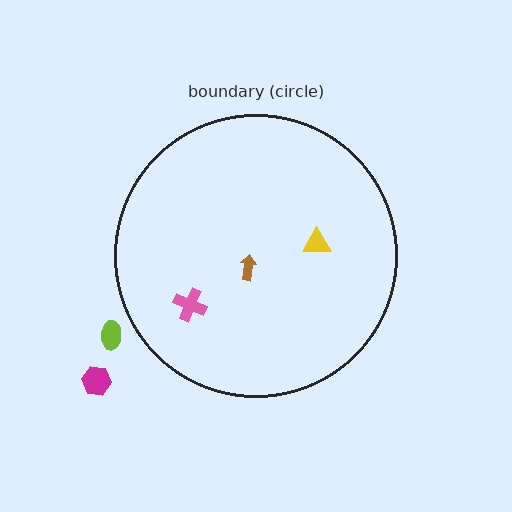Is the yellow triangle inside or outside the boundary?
Inside.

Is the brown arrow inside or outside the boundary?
Inside.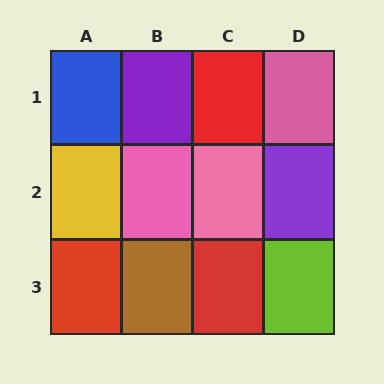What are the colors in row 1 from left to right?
Blue, purple, red, pink.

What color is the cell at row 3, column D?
Lime.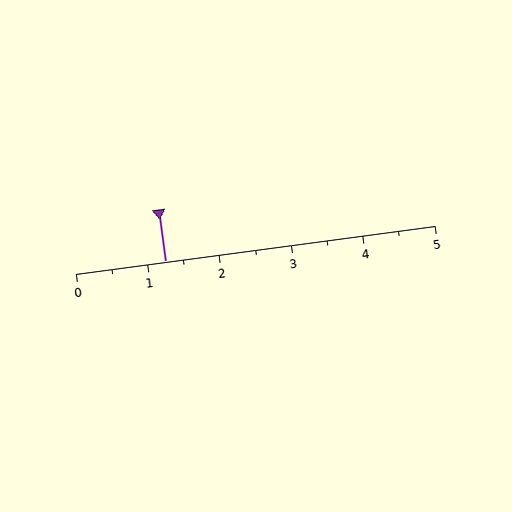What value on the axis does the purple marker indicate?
The marker indicates approximately 1.2.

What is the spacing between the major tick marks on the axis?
The major ticks are spaced 1 apart.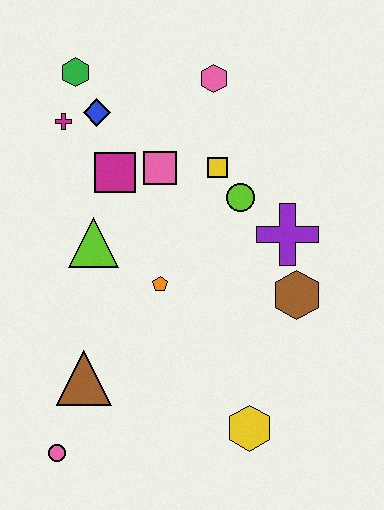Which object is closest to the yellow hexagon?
The brown hexagon is closest to the yellow hexagon.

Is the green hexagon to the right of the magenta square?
No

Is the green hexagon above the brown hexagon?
Yes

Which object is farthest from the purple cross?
The pink circle is farthest from the purple cross.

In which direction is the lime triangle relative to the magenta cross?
The lime triangle is below the magenta cross.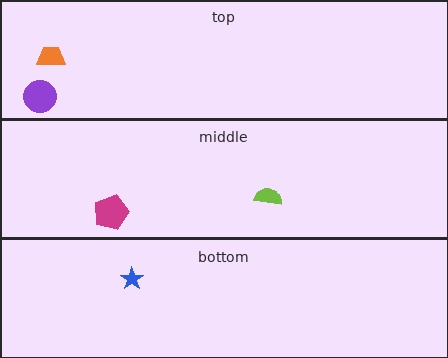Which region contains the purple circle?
The top region.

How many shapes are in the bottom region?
1.